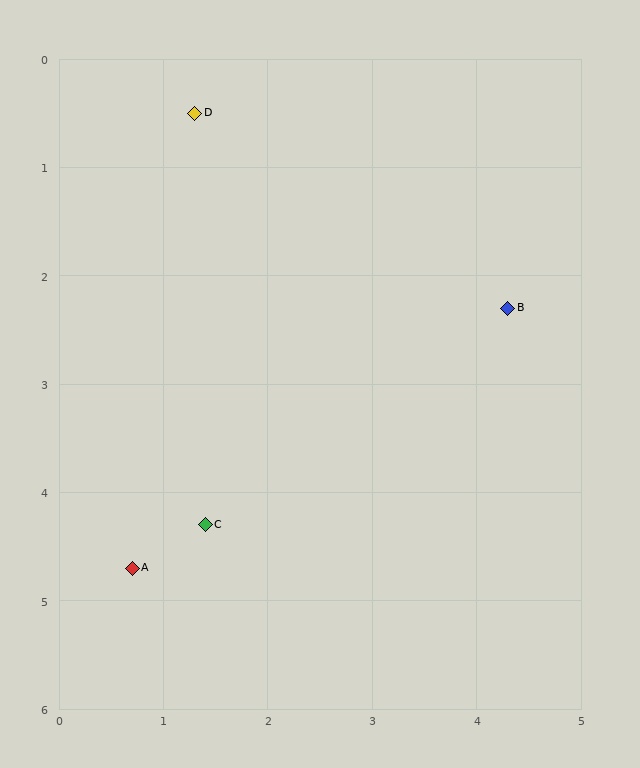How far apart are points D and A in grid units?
Points D and A are about 4.2 grid units apart.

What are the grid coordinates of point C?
Point C is at approximately (1.4, 4.3).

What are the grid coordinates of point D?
Point D is at approximately (1.3, 0.5).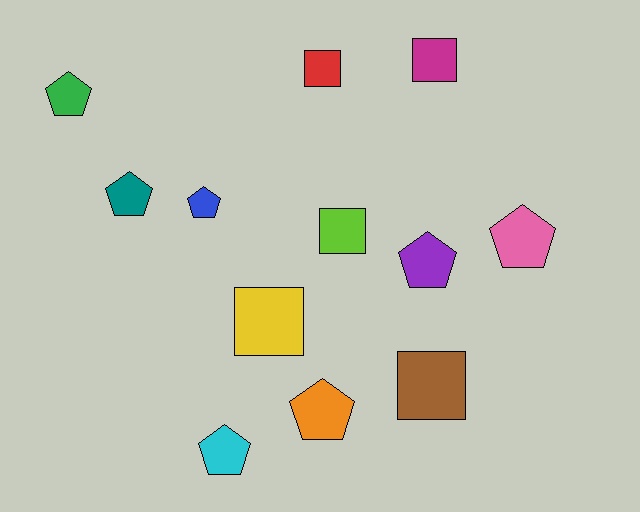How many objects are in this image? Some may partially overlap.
There are 12 objects.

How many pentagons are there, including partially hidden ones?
There are 7 pentagons.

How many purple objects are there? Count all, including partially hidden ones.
There is 1 purple object.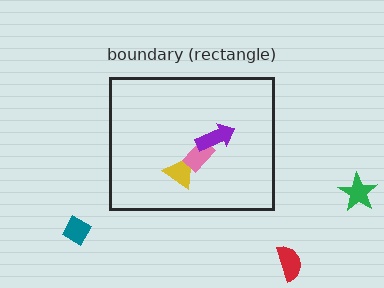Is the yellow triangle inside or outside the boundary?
Inside.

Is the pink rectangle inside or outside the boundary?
Inside.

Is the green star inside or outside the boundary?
Outside.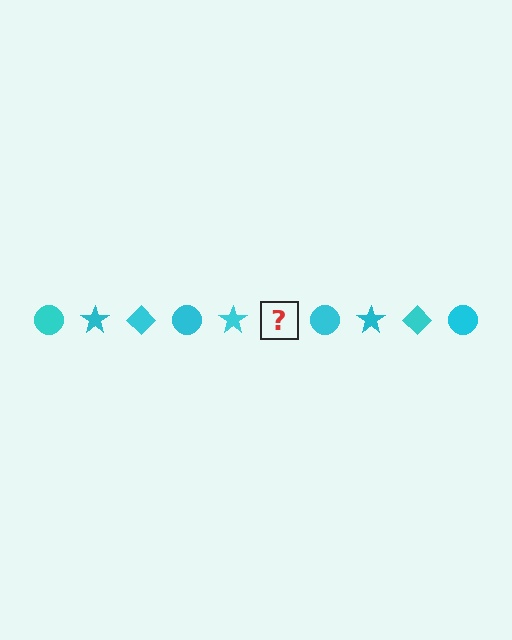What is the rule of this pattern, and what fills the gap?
The rule is that the pattern cycles through circle, star, diamond shapes in cyan. The gap should be filled with a cyan diamond.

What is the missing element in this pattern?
The missing element is a cyan diamond.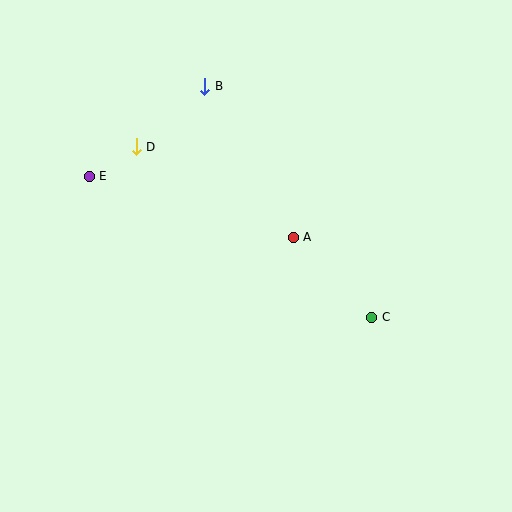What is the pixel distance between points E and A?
The distance between E and A is 213 pixels.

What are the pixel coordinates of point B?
Point B is at (205, 86).